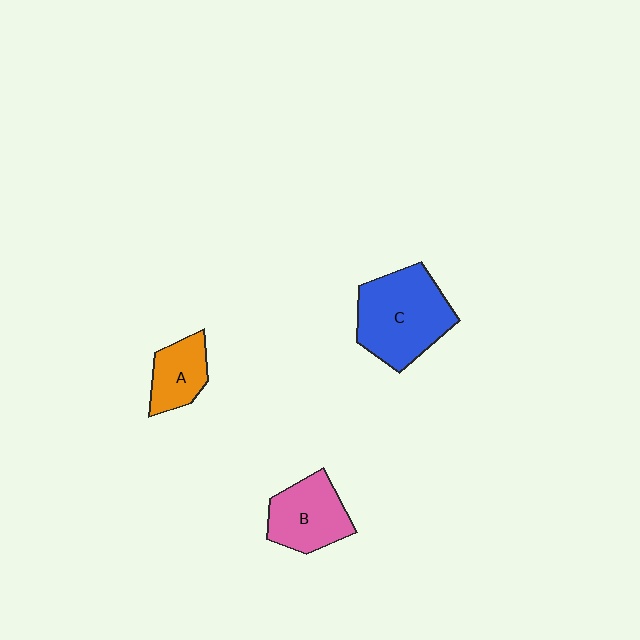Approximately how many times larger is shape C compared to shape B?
Approximately 1.5 times.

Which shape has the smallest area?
Shape A (orange).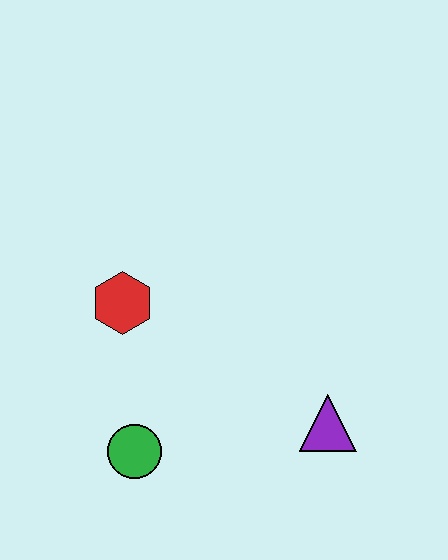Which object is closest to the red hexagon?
The green circle is closest to the red hexagon.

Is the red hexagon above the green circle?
Yes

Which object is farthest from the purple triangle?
The red hexagon is farthest from the purple triangle.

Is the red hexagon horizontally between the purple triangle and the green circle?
No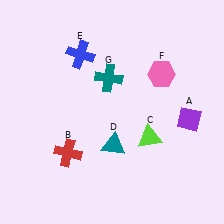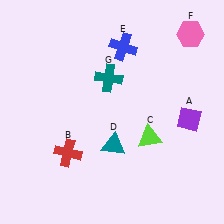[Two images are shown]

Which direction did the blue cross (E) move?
The blue cross (E) moved right.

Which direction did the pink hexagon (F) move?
The pink hexagon (F) moved up.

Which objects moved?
The objects that moved are: the blue cross (E), the pink hexagon (F).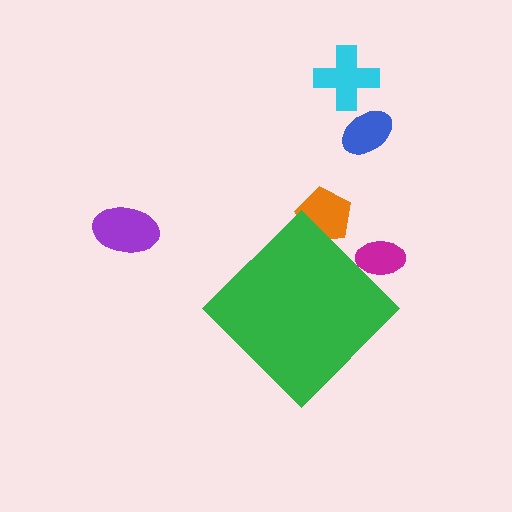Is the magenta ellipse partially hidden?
Yes, the magenta ellipse is partially hidden behind the green diamond.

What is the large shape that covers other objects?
A green diamond.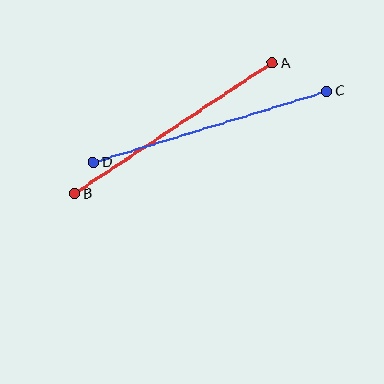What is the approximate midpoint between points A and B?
The midpoint is at approximately (174, 129) pixels.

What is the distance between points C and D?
The distance is approximately 244 pixels.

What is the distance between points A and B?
The distance is approximately 236 pixels.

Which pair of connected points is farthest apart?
Points C and D are farthest apart.